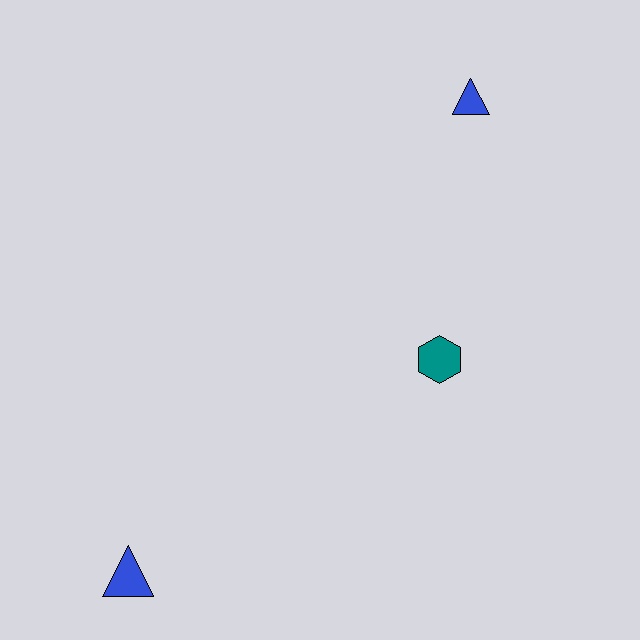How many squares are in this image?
There are no squares.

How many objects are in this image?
There are 3 objects.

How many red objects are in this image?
There are no red objects.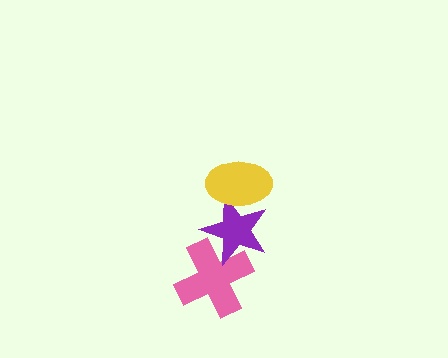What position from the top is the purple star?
The purple star is 2nd from the top.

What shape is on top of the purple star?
The yellow ellipse is on top of the purple star.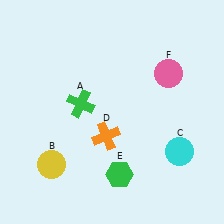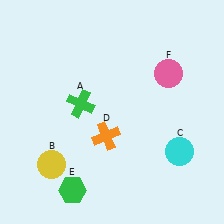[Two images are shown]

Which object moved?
The green hexagon (E) moved left.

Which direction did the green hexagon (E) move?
The green hexagon (E) moved left.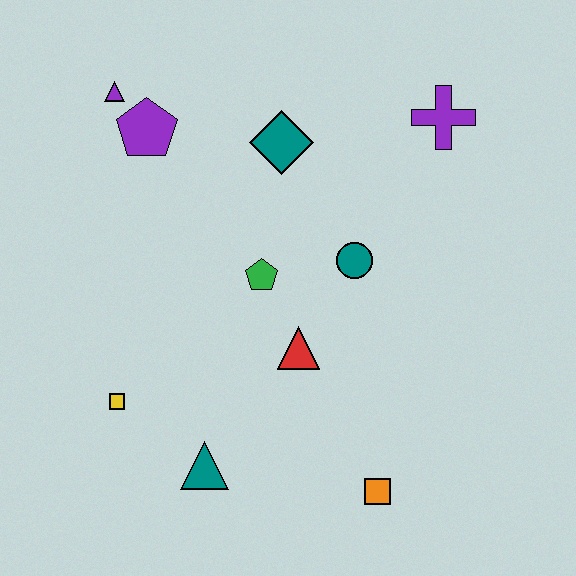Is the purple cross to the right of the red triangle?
Yes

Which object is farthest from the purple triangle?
The orange square is farthest from the purple triangle.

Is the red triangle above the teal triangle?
Yes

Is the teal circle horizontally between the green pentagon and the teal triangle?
No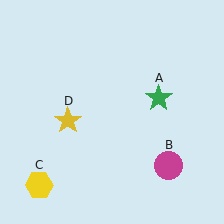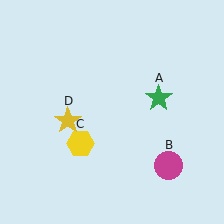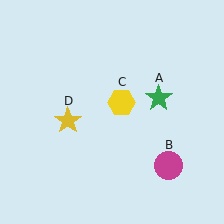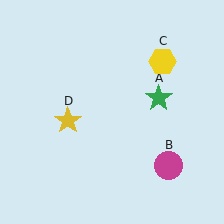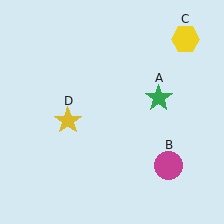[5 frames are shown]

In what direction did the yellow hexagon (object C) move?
The yellow hexagon (object C) moved up and to the right.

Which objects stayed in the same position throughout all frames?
Green star (object A) and magenta circle (object B) and yellow star (object D) remained stationary.